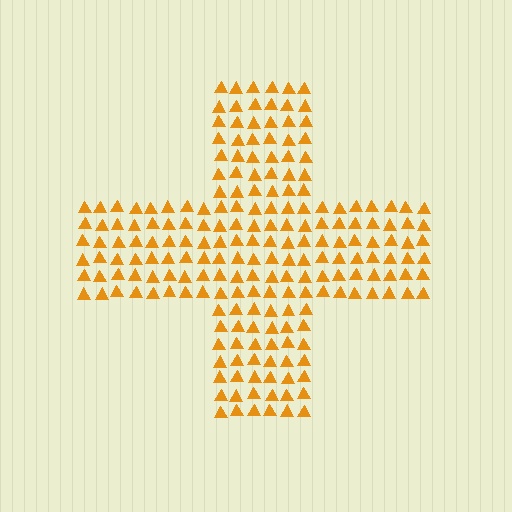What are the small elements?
The small elements are triangles.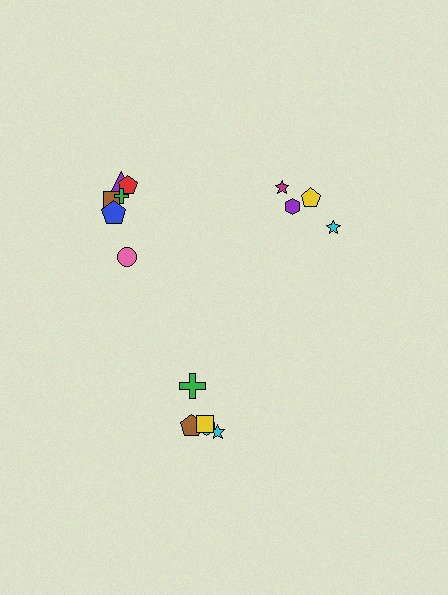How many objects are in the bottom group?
There are 5 objects.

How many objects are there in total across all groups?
There are 15 objects.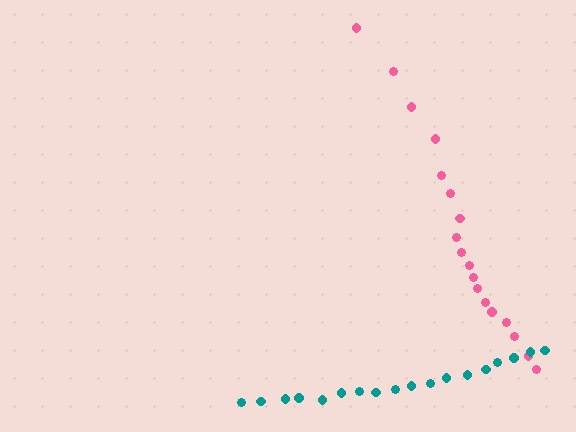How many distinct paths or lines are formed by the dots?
There are 2 distinct paths.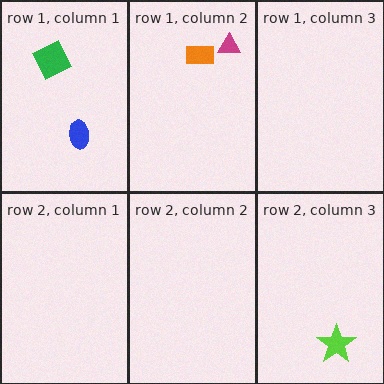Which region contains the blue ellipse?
The row 1, column 1 region.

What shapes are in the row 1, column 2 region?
The magenta triangle, the orange rectangle.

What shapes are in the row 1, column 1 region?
The blue ellipse, the green diamond.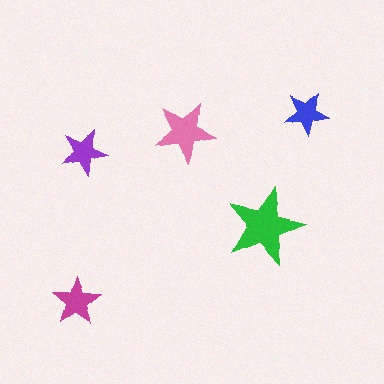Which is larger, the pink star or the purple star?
The pink one.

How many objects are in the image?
There are 5 objects in the image.